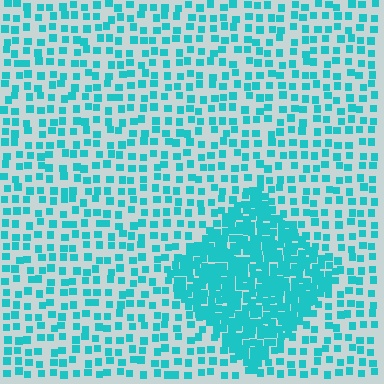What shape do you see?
I see a diamond.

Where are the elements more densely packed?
The elements are more densely packed inside the diamond boundary.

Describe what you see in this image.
The image contains small cyan elements arranged at two different densities. A diamond-shaped region is visible where the elements are more densely packed than the surrounding area.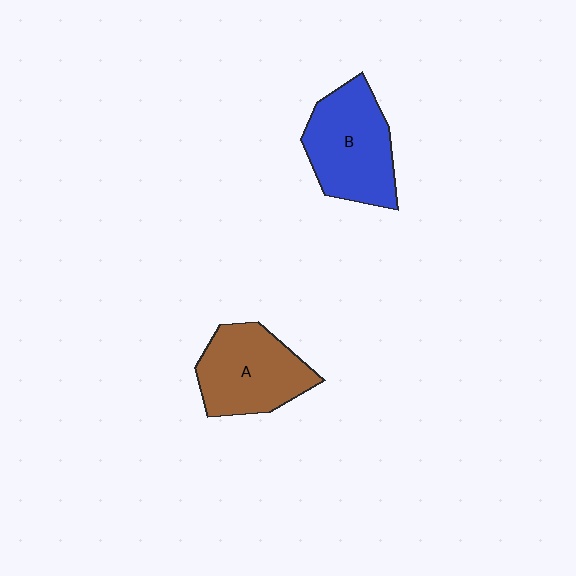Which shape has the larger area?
Shape B (blue).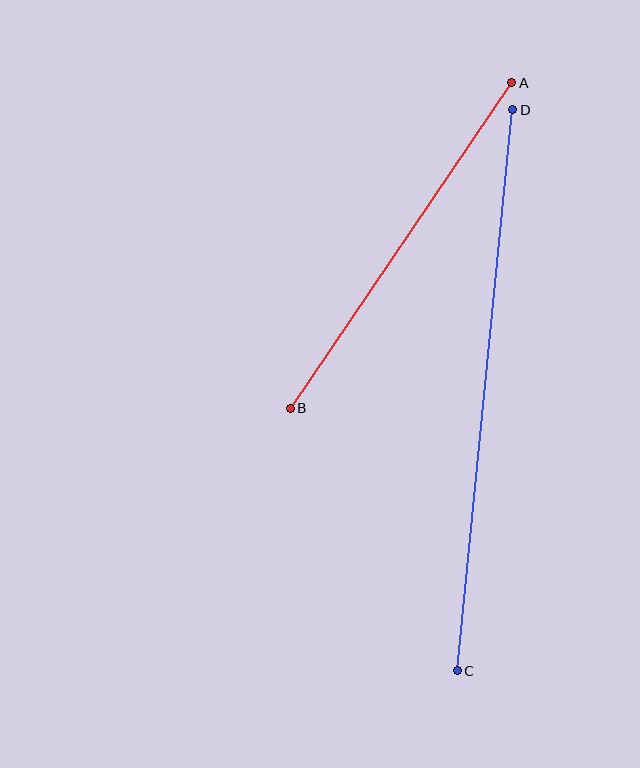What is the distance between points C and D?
The distance is approximately 564 pixels.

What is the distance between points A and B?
The distance is approximately 394 pixels.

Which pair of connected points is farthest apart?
Points C and D are farthest apart.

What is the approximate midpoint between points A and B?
The midpoint is at approximately (401, 245) pixels.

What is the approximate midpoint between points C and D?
The midpoint is at approximately (485, 390) pixels.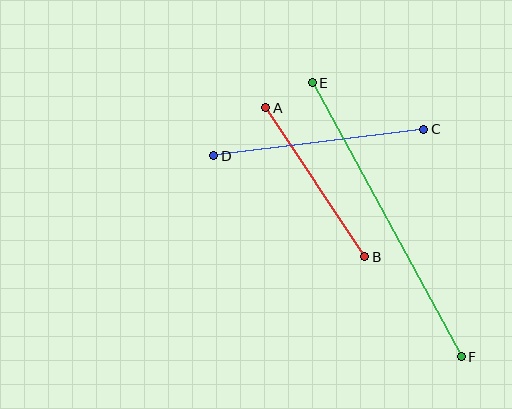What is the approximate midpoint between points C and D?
The midpoint is at approximately (319, 143) pixels.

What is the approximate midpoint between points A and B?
The midpoint is at approximately (315, 182) pixels.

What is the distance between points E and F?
The distance is approximately 311 pixels.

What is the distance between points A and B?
The distance is approximately 179 pixels.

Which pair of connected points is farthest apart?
Points E and F are farthest apart.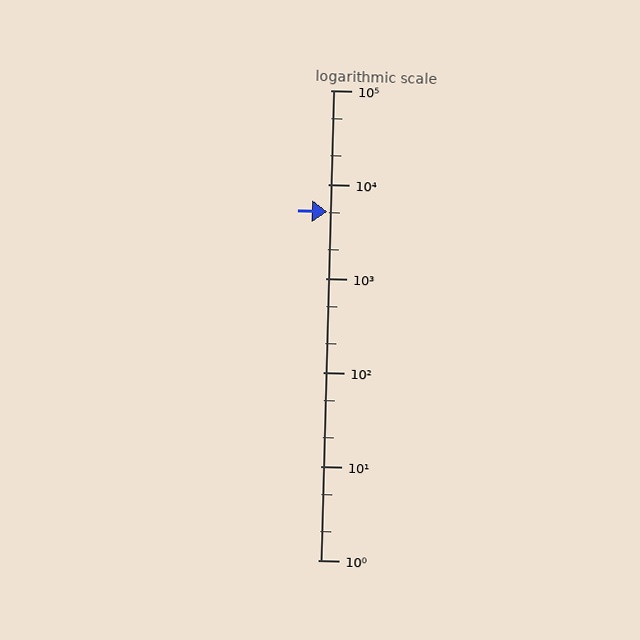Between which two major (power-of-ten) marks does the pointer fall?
The pointer is between 1000 and 10000.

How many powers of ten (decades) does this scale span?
The scale spans 5 decades, from 1 to 100000.